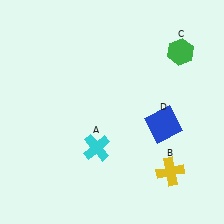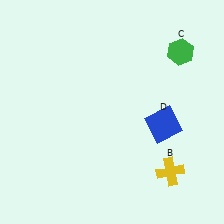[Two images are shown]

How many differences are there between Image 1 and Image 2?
There is 1 difference between the two images.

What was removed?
The cyan cross (A) was removed in Image 2.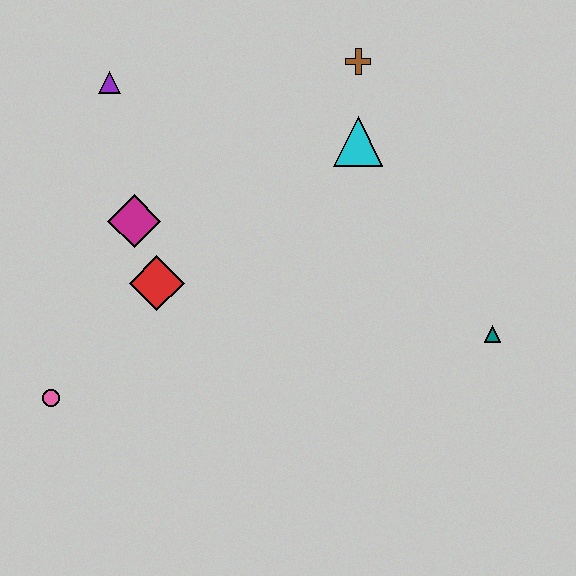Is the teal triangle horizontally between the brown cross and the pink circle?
No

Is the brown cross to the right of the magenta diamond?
Yes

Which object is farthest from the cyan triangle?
The pink circle is farthest from the cyan triangle.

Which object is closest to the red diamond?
The magenta diamond is closest to the red diamond.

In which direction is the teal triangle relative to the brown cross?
The teal triangle is below the brown cross.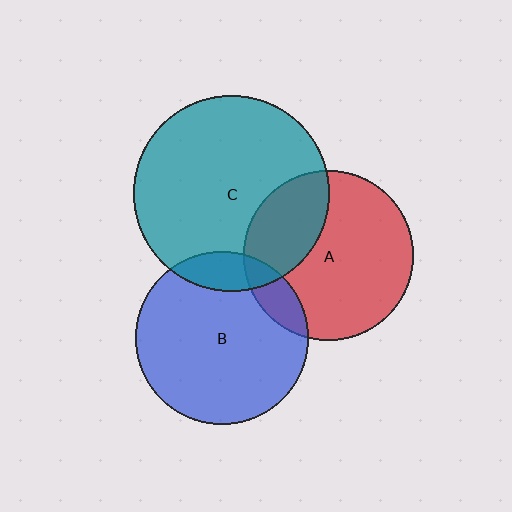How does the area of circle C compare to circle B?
Approximately 1.3 times.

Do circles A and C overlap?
Yes.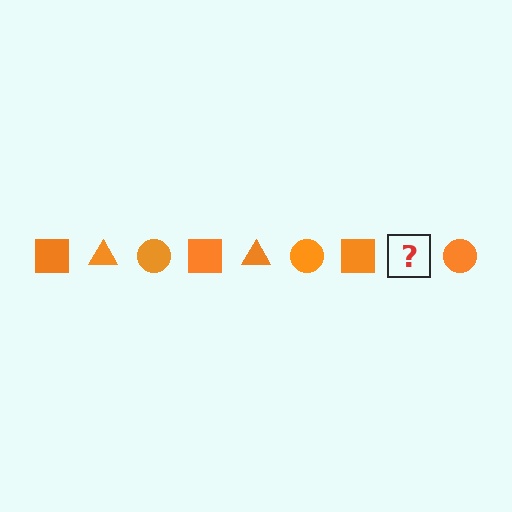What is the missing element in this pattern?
The missing element is an orange triangle.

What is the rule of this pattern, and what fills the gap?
The rule is that the pattern cycles through square, triangle, circle shapes in orange. The gap should be filled with an orange triangle.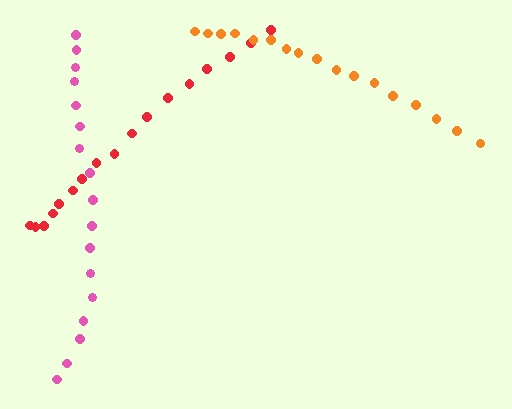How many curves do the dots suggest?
There are 3 distinct paths.